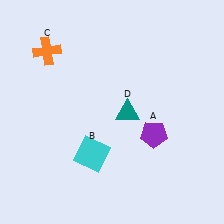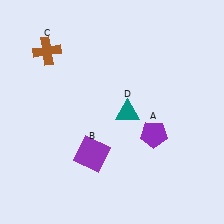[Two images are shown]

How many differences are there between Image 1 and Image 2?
There are 2 differences between the two images.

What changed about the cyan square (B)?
In Image 1, B is cyan. In Image 2, it changed to purple.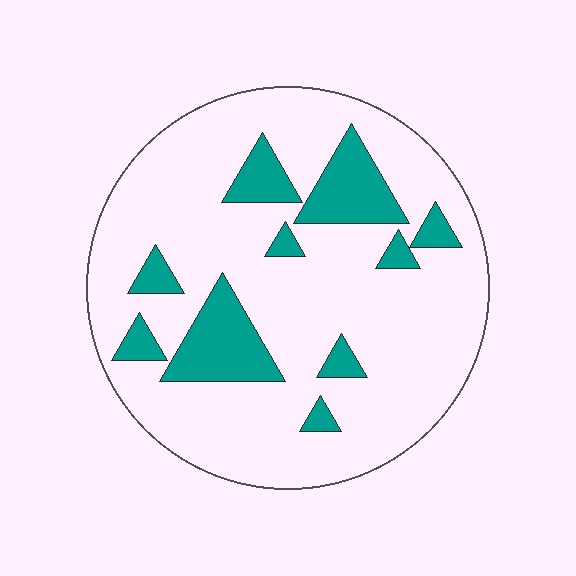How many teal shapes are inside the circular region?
10.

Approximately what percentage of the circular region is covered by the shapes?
Approximately 20%.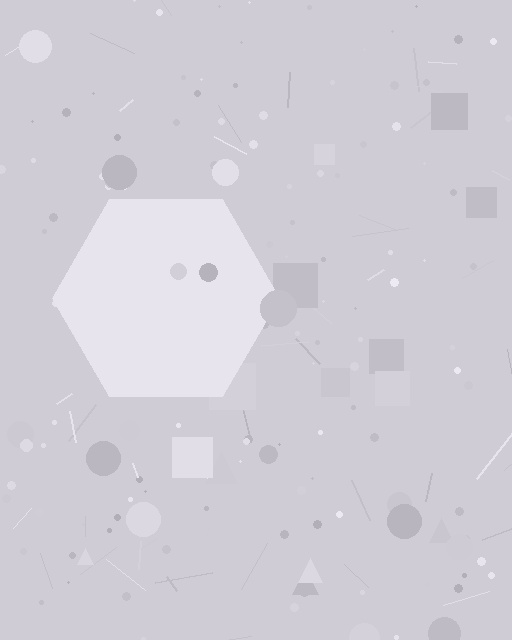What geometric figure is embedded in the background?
A hexagon is embedded in the background.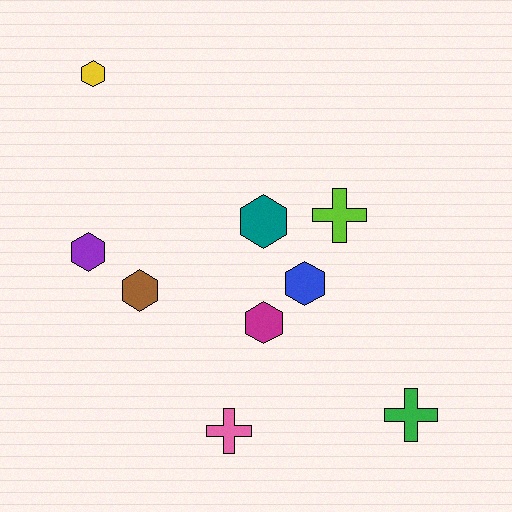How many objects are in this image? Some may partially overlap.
There are 9 objects.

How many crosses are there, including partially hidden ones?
There are 3 crosses.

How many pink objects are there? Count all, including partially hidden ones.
There is 1 pink object.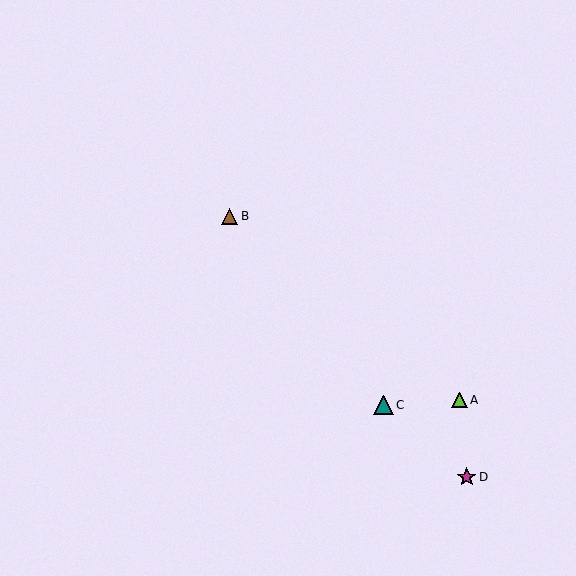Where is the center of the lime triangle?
The center of the lime triangle is at (459, 400).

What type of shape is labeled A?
Shape A is a lime triangle.